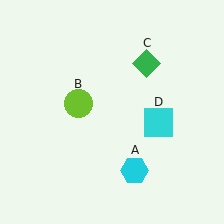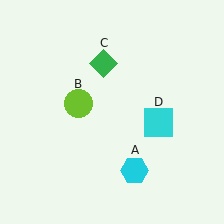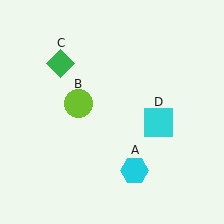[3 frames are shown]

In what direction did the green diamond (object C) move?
The green diamond (object C) moved left.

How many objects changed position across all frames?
1 object changed position: green diamond (object C).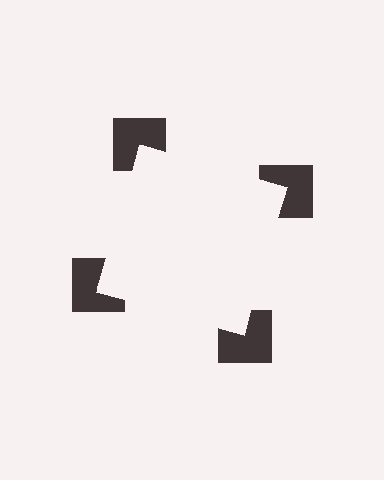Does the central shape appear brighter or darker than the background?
It typically appears slightly brighter than the background, even though no actual brightness change is drawn.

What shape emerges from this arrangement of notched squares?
An illusory square — its edges are inferred from the aligned wedge cuts in the notched squares, not physically drawn.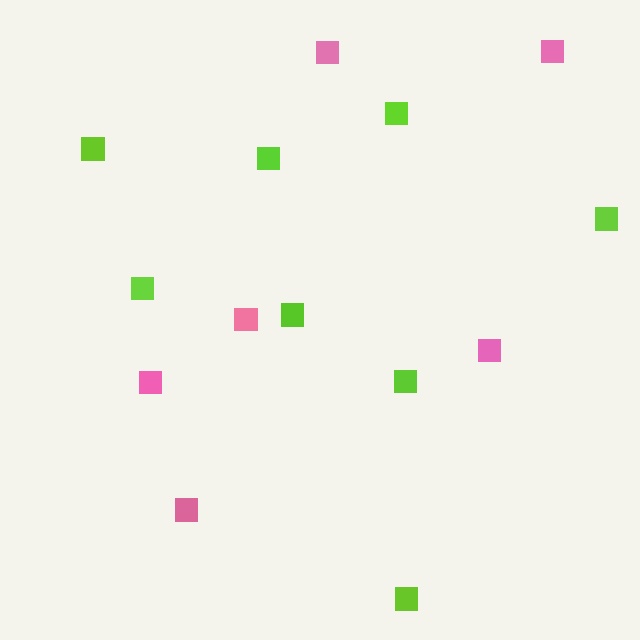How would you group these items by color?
There are 2 groups: one group of lime squares (8) and one group of pink squares (6).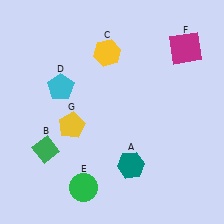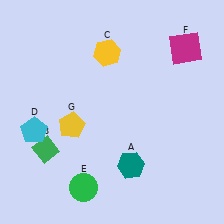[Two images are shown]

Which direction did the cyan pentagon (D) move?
The cyan pentagon (D) moved down.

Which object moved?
The cyan pentagon (D) moved down.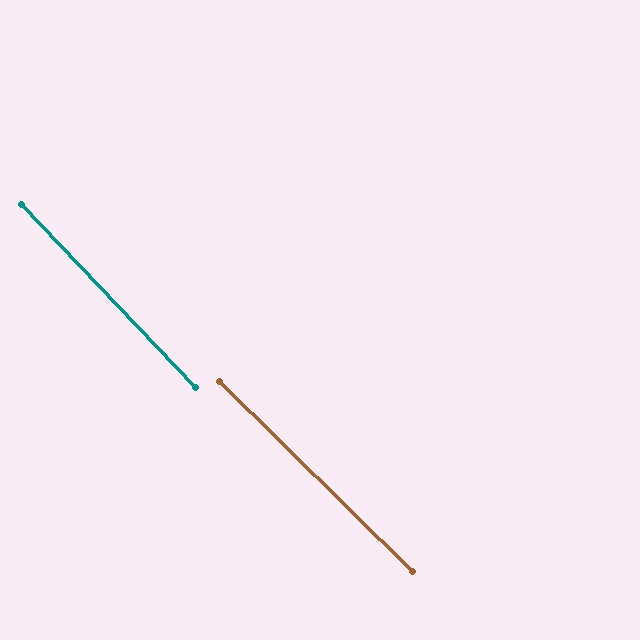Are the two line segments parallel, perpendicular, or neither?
Parallel — their directions differ by only 1.7°.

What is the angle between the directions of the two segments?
Approximately 2 degrees.